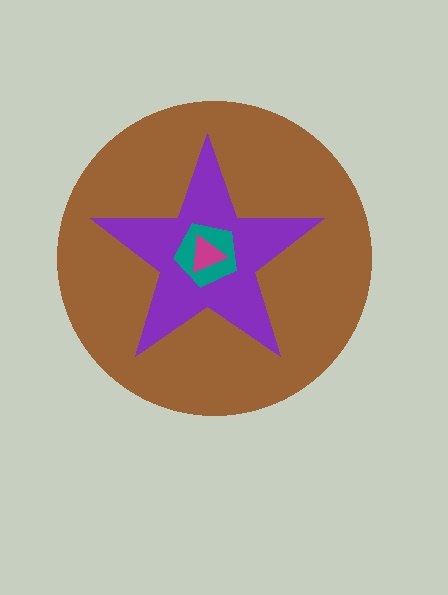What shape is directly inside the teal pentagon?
The magenta triangle.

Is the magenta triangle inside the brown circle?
Yes.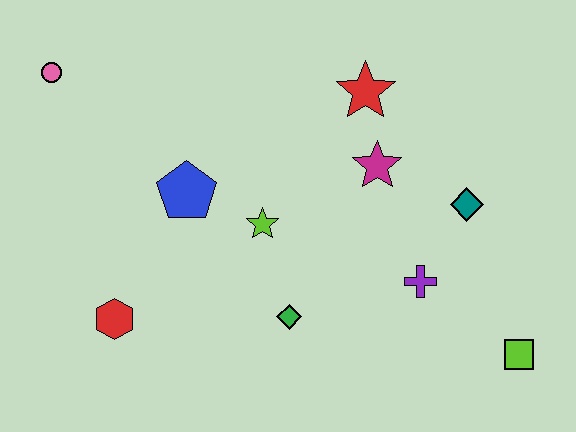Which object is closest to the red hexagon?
The blue pentagon is closest to the red hexagon.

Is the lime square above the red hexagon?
No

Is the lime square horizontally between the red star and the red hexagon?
No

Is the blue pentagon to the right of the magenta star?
No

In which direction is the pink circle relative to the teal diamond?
The pink circle is to the left of the teal diamond.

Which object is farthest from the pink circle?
The lime square is farthest from the pink circle.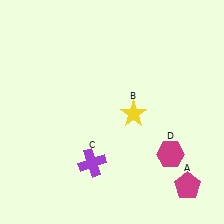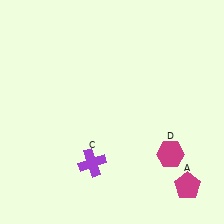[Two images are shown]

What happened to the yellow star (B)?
The yellow star (B) was removed in Image 2. It was in the bottom-right area of Image 1.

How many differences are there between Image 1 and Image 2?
There is 1 difference between the two images.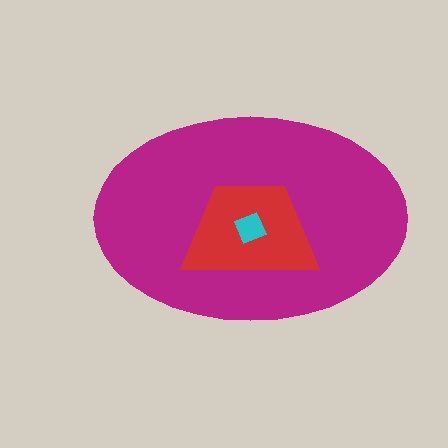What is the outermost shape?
The magenta ellipse.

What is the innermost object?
The cyan diamond.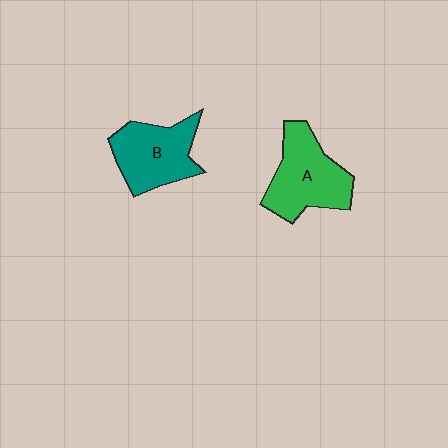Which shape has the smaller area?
Shape B (teal).